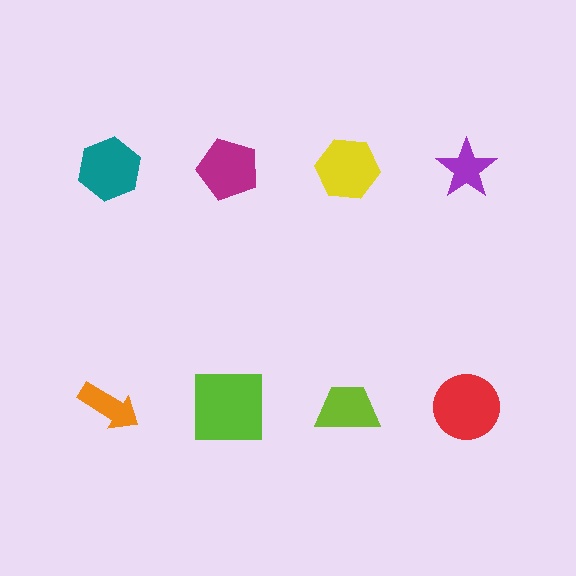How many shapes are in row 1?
4 shapes.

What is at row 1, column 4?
A purple star.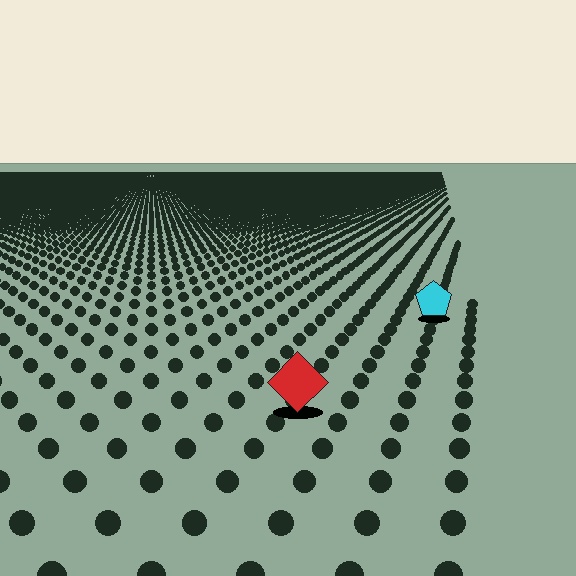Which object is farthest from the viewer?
The cyan pentagon is farthest from the viewer. It appears smaller and the ground texture around it is denser.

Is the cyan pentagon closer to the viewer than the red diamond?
No. The red diamond is closer — you can tell from the texture gradient: the ground texture is coarser near it.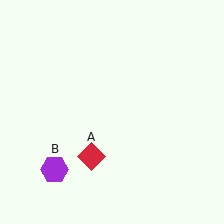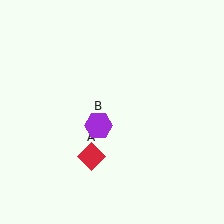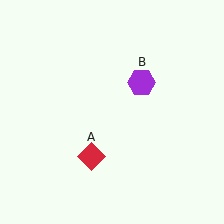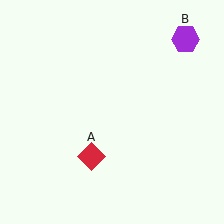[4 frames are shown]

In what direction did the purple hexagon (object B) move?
The purple hexagon (object B) moved up and to the right.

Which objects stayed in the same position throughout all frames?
Red diamond (object A) remained stationary.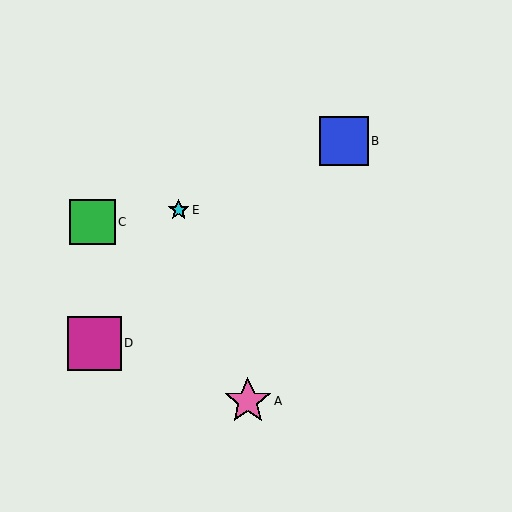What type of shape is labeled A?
Shape A is a pink star.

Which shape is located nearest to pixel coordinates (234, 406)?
The pink star (labeled A) at (248, 401) is nearest to that location.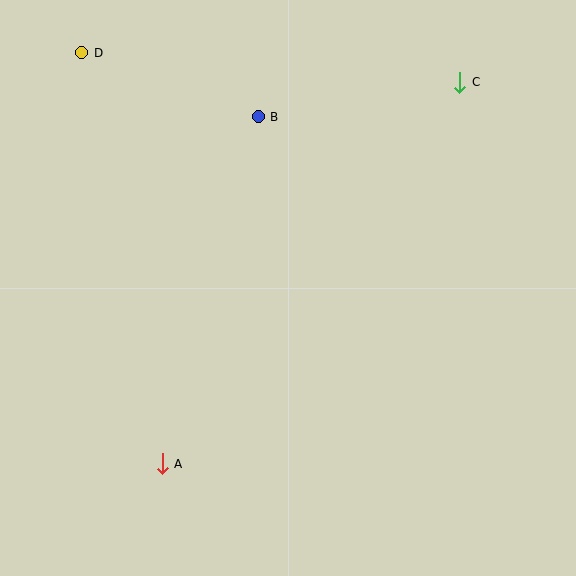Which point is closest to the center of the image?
Point B at (258, 117) is closest to the center.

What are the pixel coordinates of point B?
Point B is at (258, 117).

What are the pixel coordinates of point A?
Point A is at (162, 464).